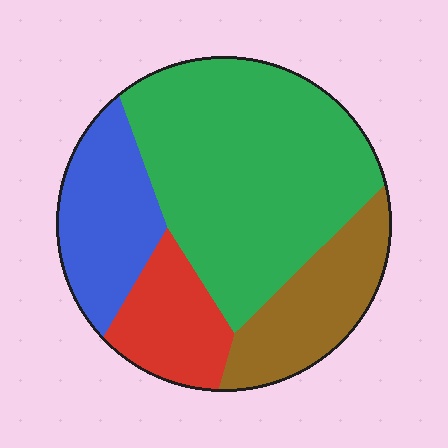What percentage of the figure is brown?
Brown takes up about one sixth (1/6) of the figure.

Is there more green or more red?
Green.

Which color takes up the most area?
Green, at roughly 50%.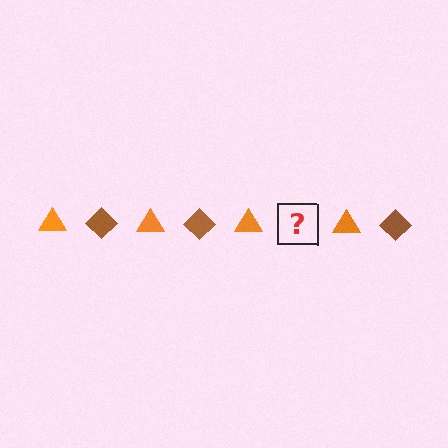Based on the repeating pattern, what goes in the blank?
The blank should be a brown diamond.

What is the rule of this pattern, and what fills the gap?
The rule is that the pattern alternates between orange triangle and brown diamond. The gap should be filled with a brown diamond.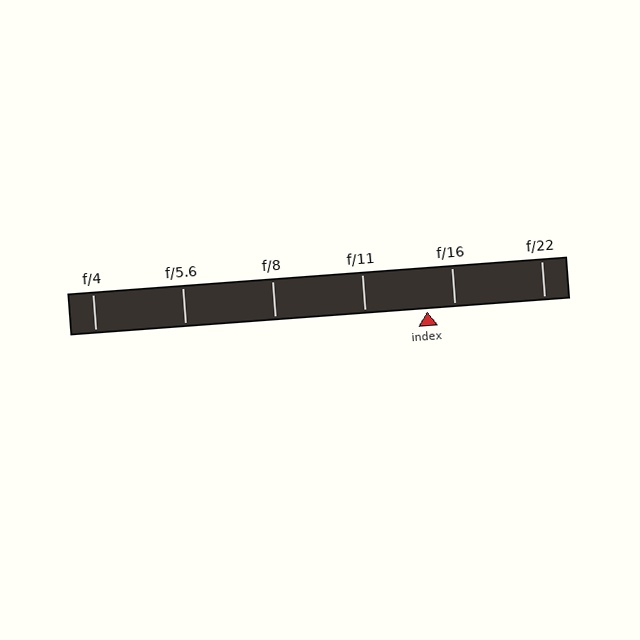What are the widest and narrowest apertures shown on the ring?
The widest aperture shown is f/4 and the narrowest is f/22.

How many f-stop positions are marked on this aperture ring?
There are 6 f-stop positions marked.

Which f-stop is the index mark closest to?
The index mark is closest to f/16.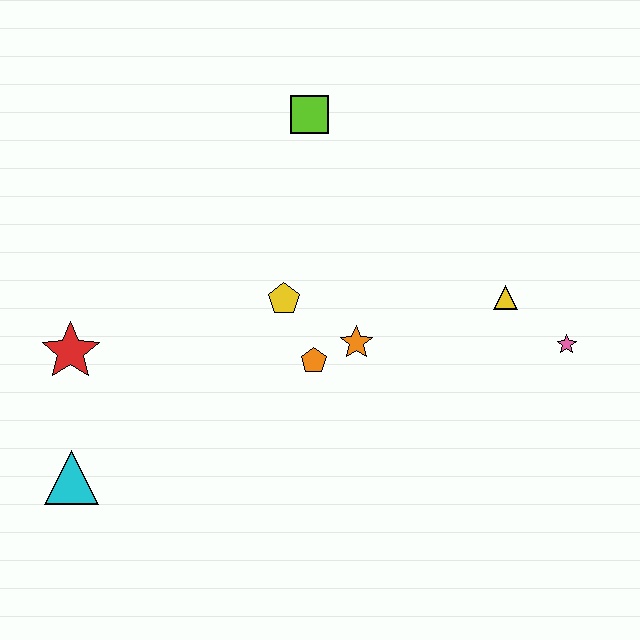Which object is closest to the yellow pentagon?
The orange pentagon is closest to the yellow pentagon.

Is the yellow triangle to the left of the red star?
No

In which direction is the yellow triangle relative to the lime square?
The yellow triangle is to the right of the lime square.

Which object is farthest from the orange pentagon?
The cyan triangle is farthest from the orange pentagon.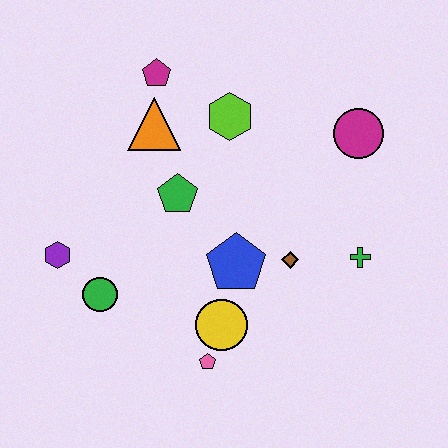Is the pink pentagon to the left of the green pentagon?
No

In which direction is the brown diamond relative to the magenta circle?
The brown diamond is below the magenta circle.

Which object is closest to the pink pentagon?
The yellow circle is closest to the pink pentagon.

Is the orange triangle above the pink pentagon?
Yes